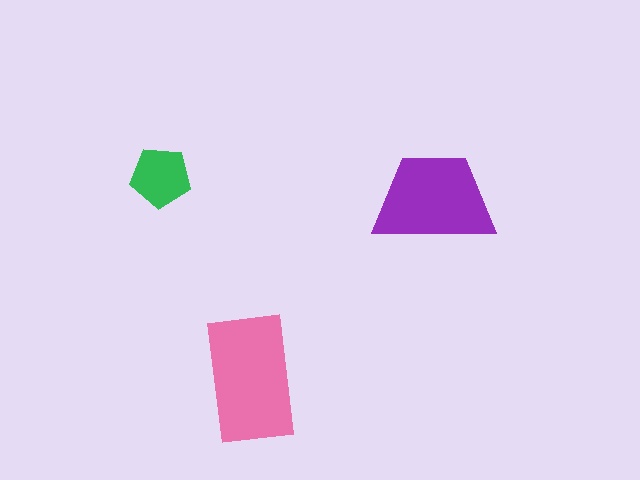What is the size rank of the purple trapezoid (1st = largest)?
2nd.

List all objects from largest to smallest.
The pink rectangle, the purple trapezoid, the green pentagon.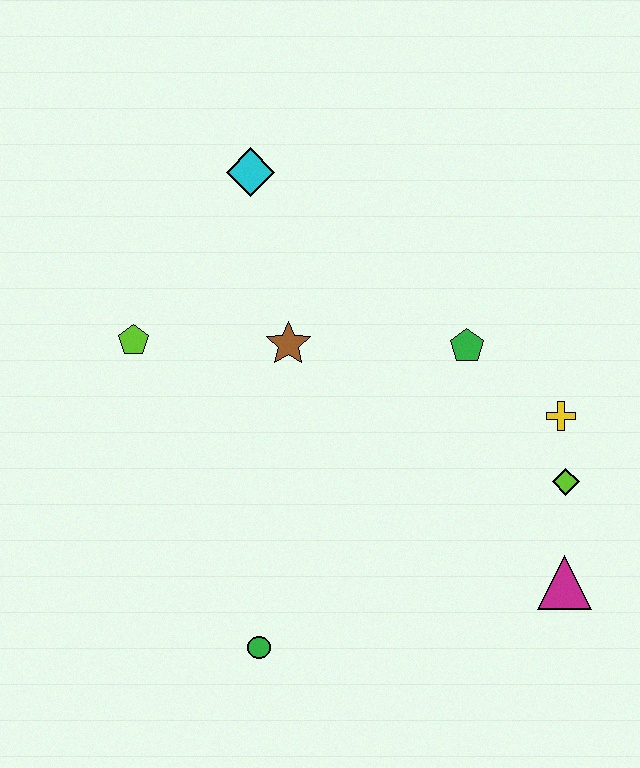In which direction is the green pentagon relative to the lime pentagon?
The green pentagon is to the right of the lime pentagon.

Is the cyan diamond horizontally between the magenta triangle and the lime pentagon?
Yes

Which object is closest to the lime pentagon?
The brown star is closest to the lime pentagon.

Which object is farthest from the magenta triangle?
The cyan diamond is farthest from the magenta triangle.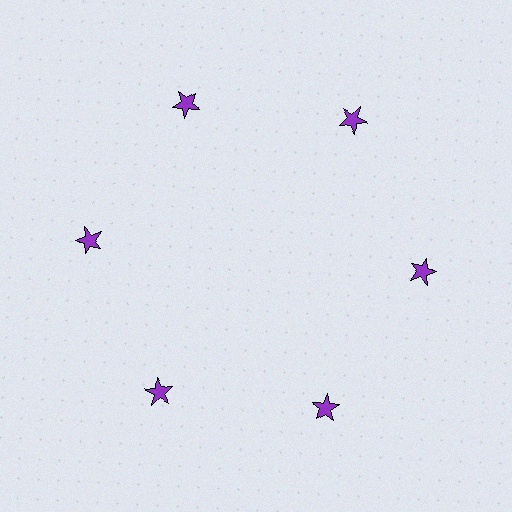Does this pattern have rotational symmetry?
Yes, this pattern has 6-fold rotational symmetry. It looks the same after rotating 60 degrees around the center.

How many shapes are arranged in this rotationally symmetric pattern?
There are 6 shapes, arranged in 6 groups of 1.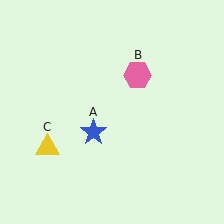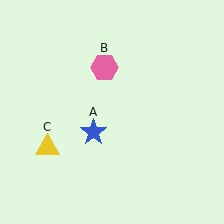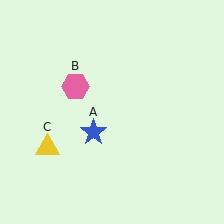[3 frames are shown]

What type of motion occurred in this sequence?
The pink hexagon (object B) rotated counterclockwise around the center of the scene.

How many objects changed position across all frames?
1 object changed position: pink hexagon (object B).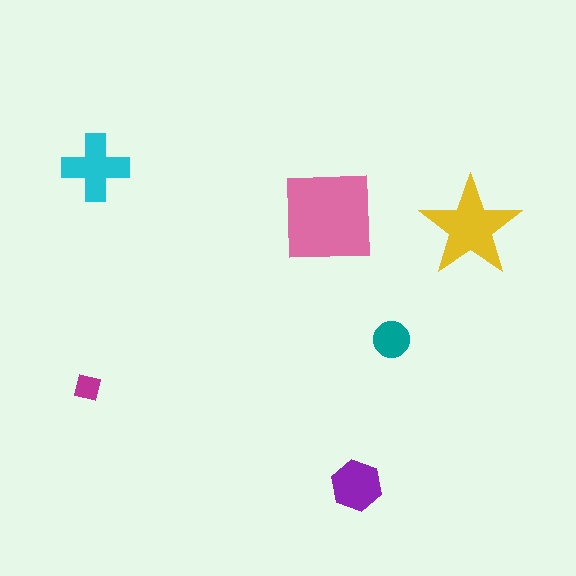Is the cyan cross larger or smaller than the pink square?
Smaller.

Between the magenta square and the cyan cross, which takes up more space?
The cyan cross.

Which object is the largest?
The pink square.